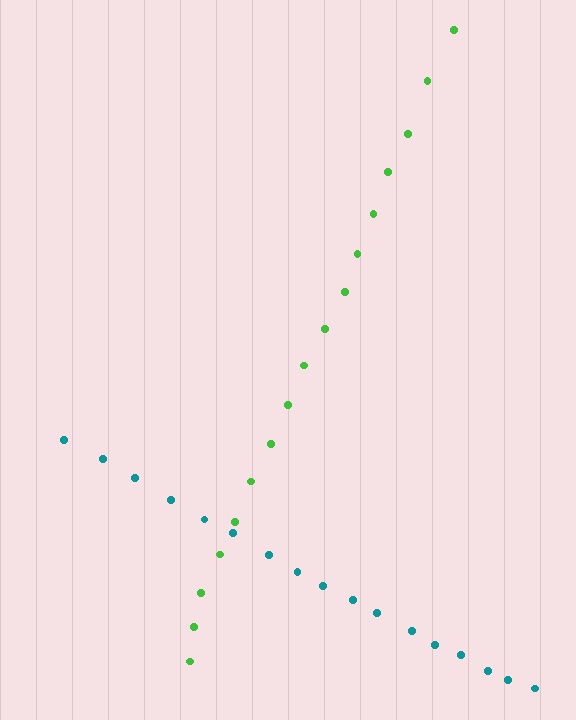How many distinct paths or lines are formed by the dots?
There are 2 distinct paths.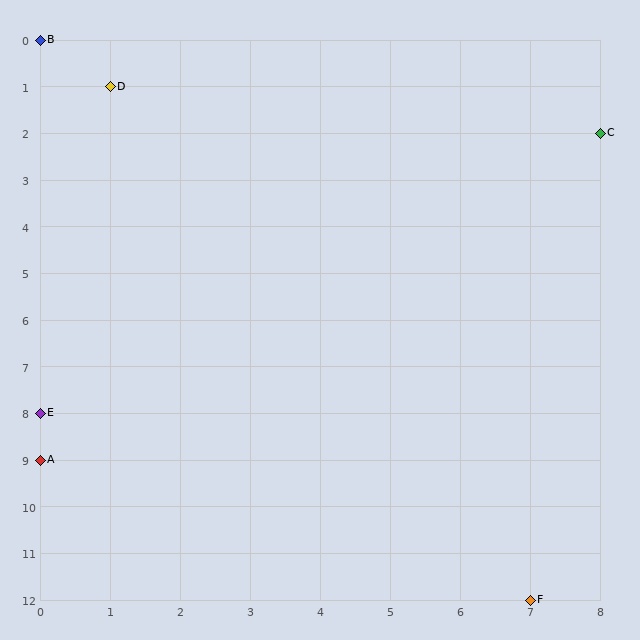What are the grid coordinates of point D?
Point D is at grid coordinates (1, 1).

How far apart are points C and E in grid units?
Points C and E are 8 columns and 6 rows apart (about 10.0 grid units diagonally).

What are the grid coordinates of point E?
Point E is at grid coordinates (0, 8).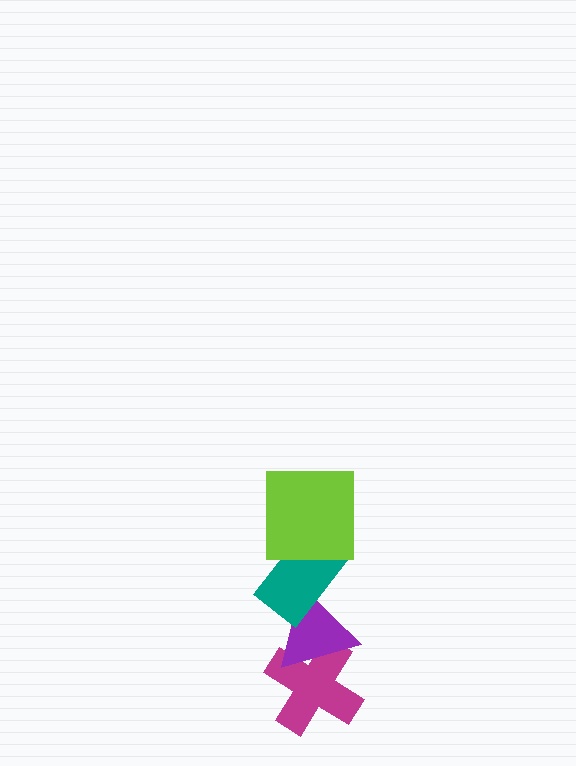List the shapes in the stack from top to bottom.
From top to bottom: the lime square, the teal rectangle, the purple triangle, the magenta cross.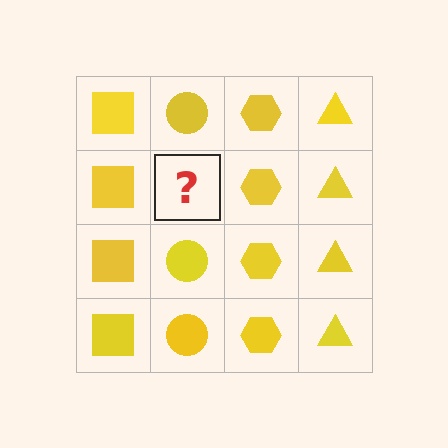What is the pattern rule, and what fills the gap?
The rule is that each column has a consistent shape. The gap should be filled with a yellow circle.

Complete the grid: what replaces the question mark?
The question mark should be replaced with a yellow circle.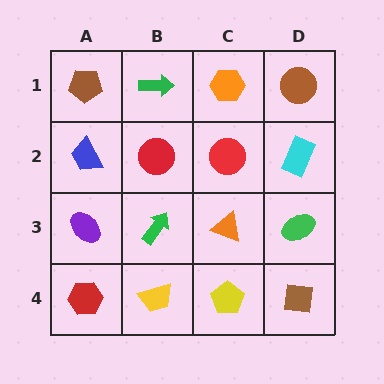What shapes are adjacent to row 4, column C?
An orange triangle (row 3, column C), a yellow trapezoid (row 4, column B), a brown square (row 4, column D).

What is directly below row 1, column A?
A blue trapezoid.